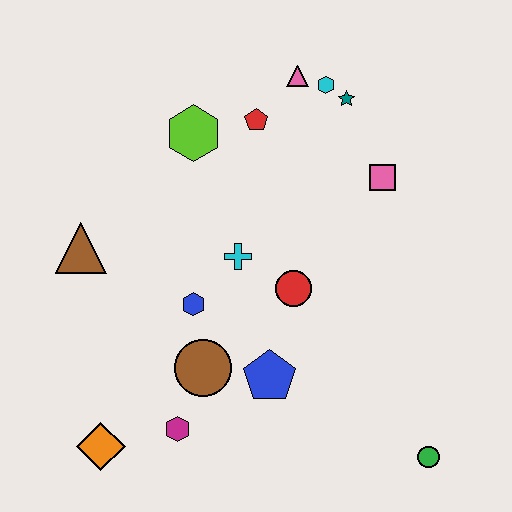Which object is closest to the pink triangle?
The cyan hexagon is closest to the pink triangle.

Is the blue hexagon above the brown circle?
Yes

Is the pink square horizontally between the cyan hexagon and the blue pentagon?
No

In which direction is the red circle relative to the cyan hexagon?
The red circle is below the cyan hexagon.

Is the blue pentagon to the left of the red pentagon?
No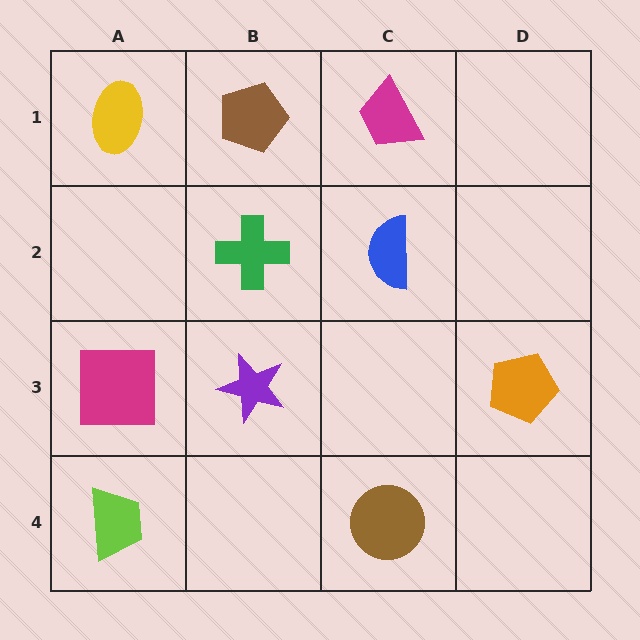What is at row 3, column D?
An orange pentagon.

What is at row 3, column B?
A purple star.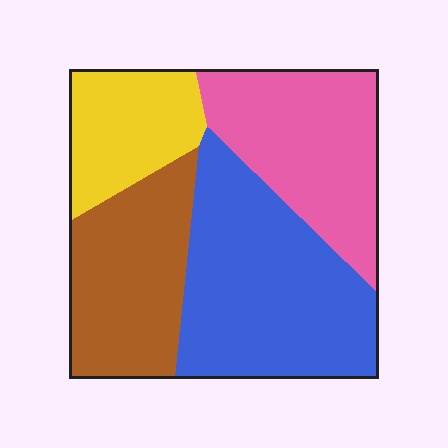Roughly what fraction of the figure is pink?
Pink covers roughly 25% of the figure.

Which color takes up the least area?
Yellow, at roughly 15%.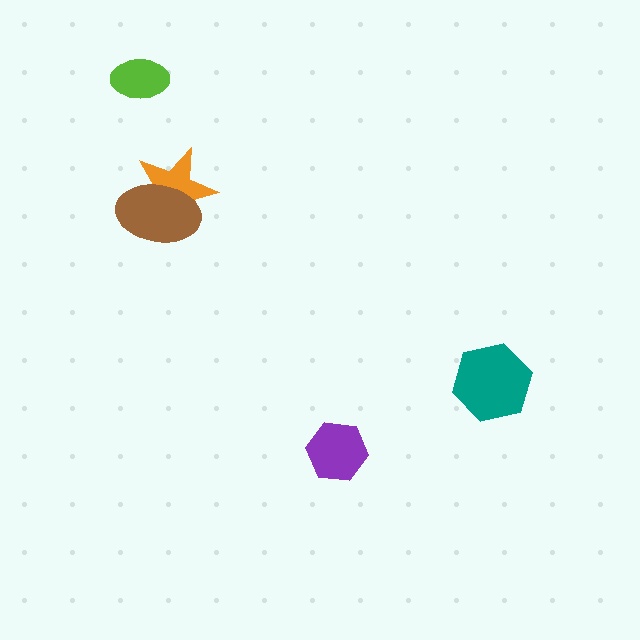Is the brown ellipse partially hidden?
No, no other shape covers it.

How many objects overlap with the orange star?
1 object overlaps with the orange star.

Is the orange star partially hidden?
Yes, it is partially covered by another shape.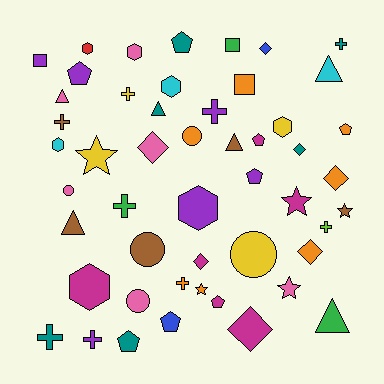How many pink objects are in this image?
There are 6 pink objects.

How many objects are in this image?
There are 50 objects.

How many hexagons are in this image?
There are 7 hexagons.